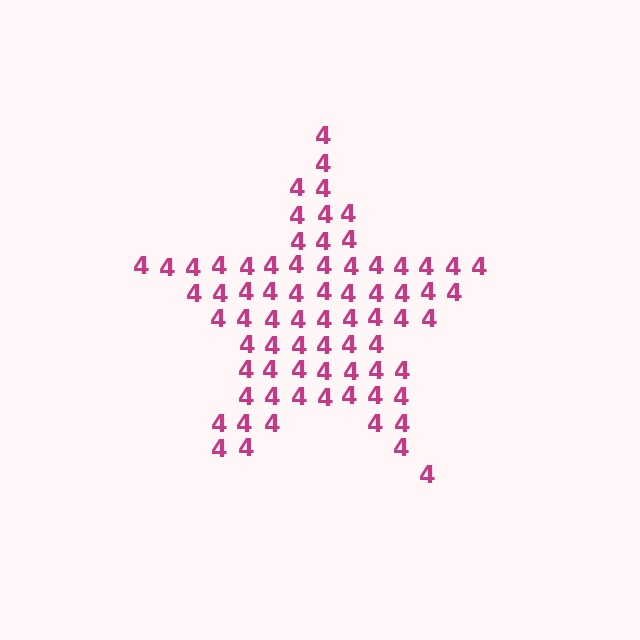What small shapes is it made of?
It is made of small digit 4's.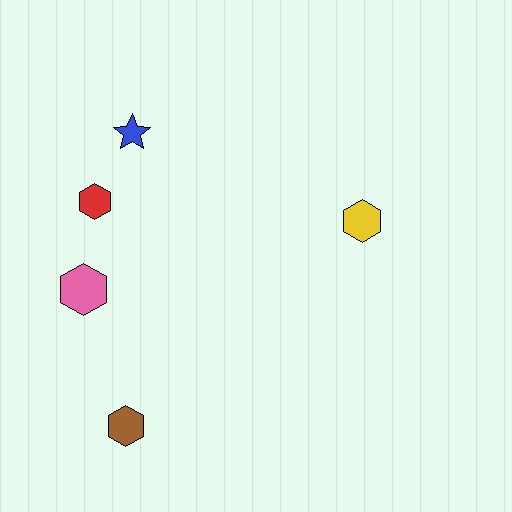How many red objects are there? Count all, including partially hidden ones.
There is 1 red object.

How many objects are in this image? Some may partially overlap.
There are 5 objects.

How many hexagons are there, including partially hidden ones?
There are 4 hexagons.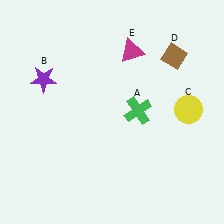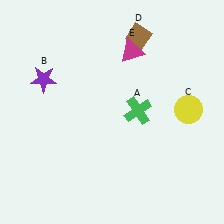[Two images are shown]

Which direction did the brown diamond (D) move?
The brown diamond (D) moved left.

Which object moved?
The brown diamond (D) moved left.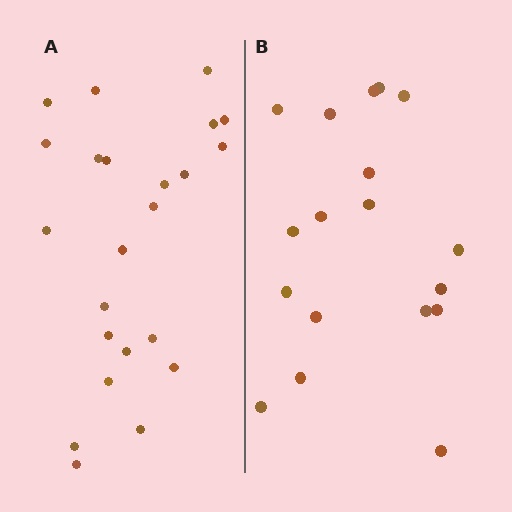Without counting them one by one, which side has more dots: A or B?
Region A (the left region) has more dots.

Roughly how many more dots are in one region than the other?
Region A has about 5 more dots than region B.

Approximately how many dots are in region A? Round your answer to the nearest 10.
About 20 dots. (The exact count is 23, which rounds to 20.)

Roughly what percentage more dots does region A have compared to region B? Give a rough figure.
About 30% more.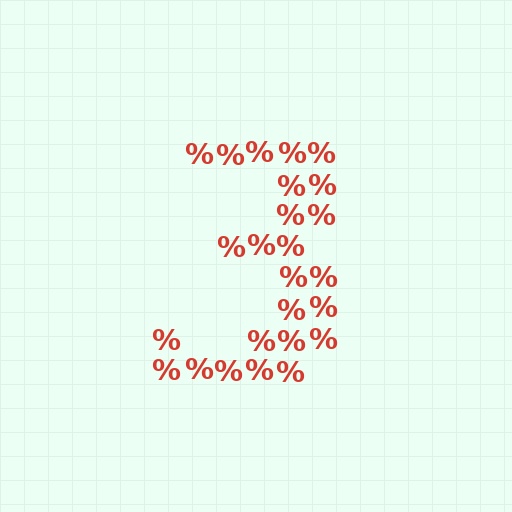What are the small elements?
The small elements are percent signs.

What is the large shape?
The large shape is the digit 3.